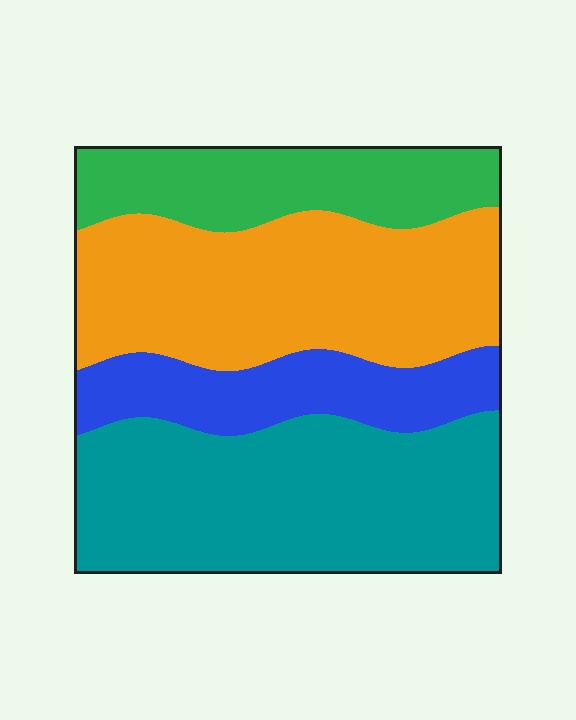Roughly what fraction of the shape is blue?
Blue covers about 15% of the shape.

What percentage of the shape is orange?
Orange covers 32% of the shape.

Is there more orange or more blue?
Orange.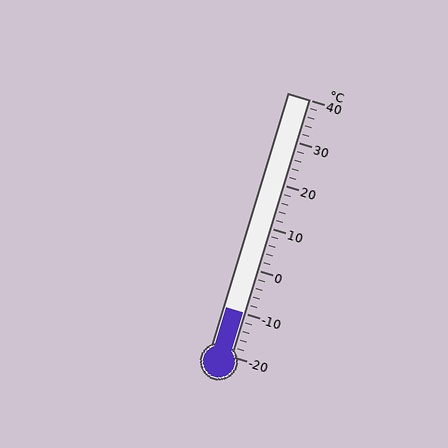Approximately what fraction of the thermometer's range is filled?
The thermometer is filled to approximately 15% of its range.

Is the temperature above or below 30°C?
The temperature is below 30°C.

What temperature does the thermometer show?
The thermometer shows approximately -10°C.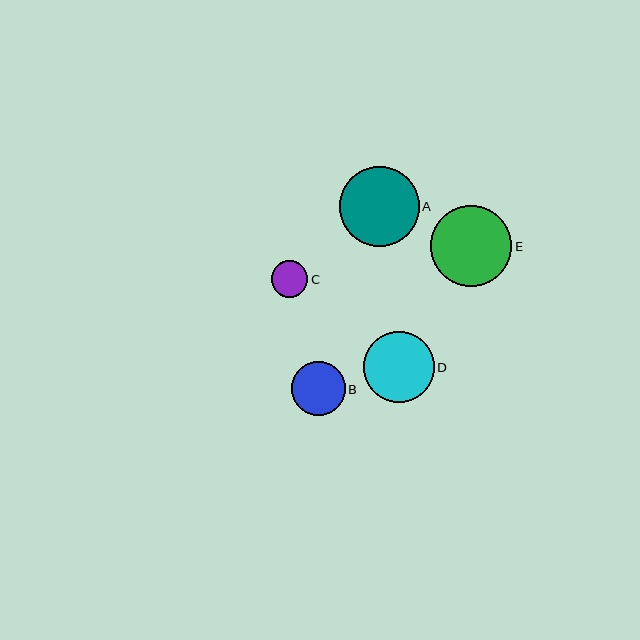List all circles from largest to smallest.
From largest to smallest: E, A, D, B, C.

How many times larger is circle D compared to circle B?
Circle D is approximately 1.3 times the size of circle B.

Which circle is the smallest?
Circle C is the smallest with a size of approximately 37 pixels.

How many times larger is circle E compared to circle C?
Circle E is approximately 2.2 times the size of circle C.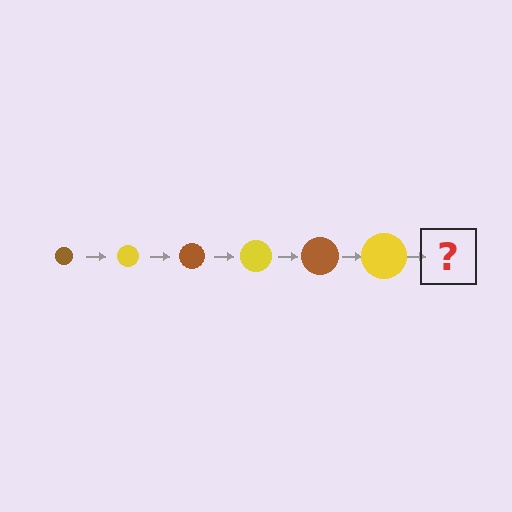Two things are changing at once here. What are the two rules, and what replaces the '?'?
The two rules are that the circle grows larger each step and the color cycles through brown and yellow. The '?' should be a brown circle, larger than the previous one.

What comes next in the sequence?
The next element should be a brown circle, larger than the previous one.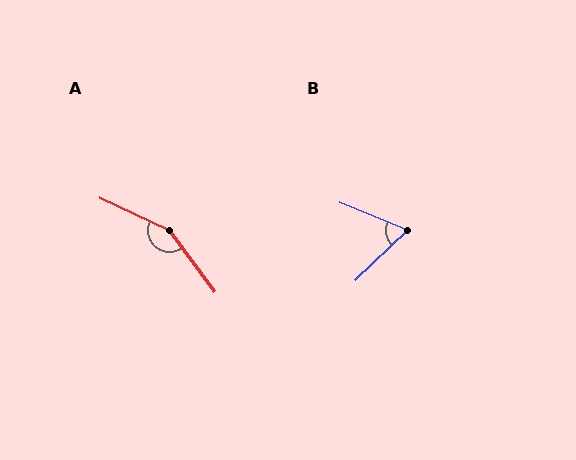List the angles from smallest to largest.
B (66°), A (152°).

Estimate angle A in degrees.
Approximately 152 degrees.